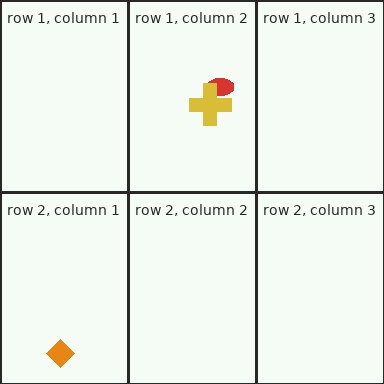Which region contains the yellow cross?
The row 1, column 2 region.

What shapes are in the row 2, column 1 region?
The orange diamond.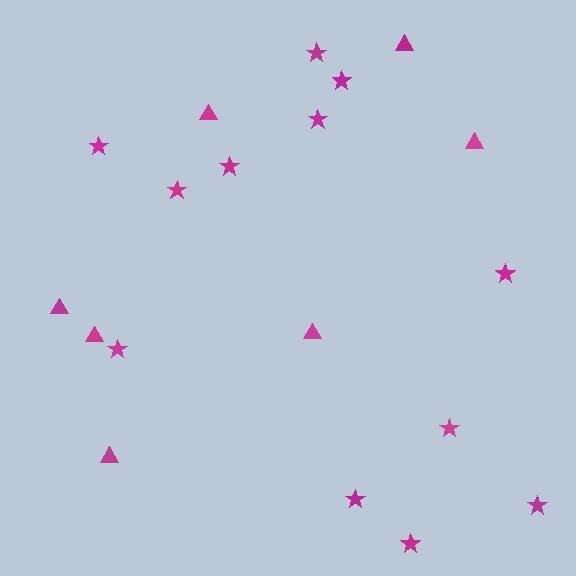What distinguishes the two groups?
There are 2 groups: one group of triangles (7) and one group of stars (12).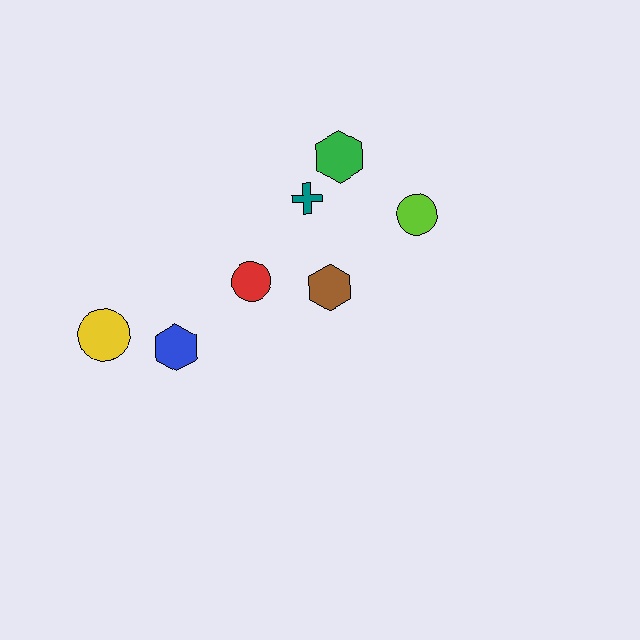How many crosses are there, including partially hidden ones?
There is 1 cross.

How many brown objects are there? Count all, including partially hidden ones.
There is 1 brown object.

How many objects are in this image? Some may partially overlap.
There are 7 objects.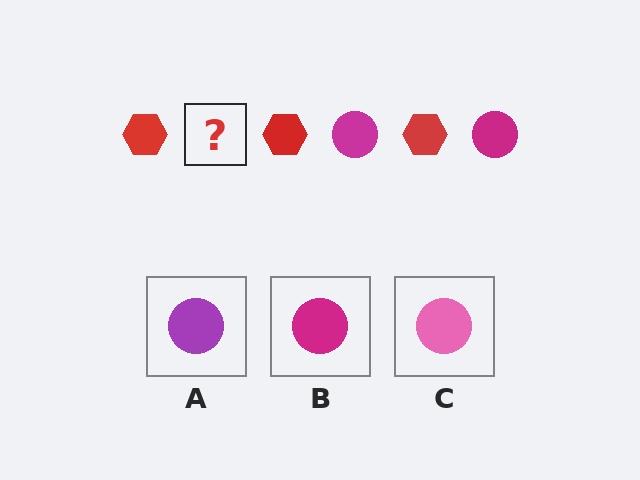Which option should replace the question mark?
Option B.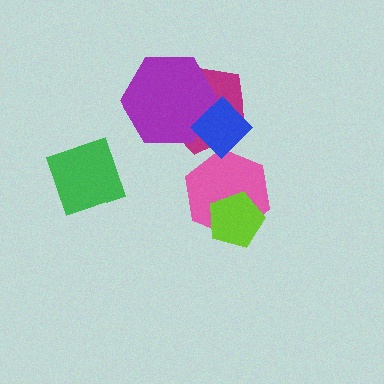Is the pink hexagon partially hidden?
Yes, it is partially covered by another shape.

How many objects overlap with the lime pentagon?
1 object overlaps with the lime pentagon.